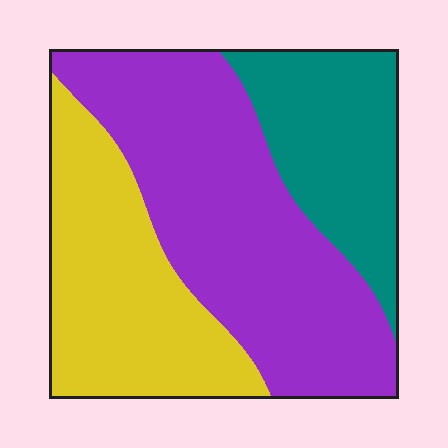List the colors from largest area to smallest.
From largest to smallest: purple, yellow, teal.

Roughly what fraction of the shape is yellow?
Yellow covers 31% of the shape.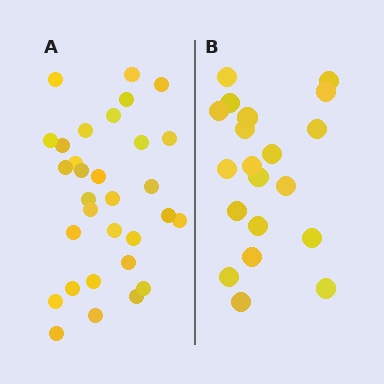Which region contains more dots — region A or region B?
Region A (the left region) has more dots.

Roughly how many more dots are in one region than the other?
Region A has roughly 12 or so more dots than region B.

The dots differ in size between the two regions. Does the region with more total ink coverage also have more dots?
No. Region B has more total ink coverage because its dots are larger, but region A actually contains more individual dots. Total area can be misleading — the number of items is what matters here.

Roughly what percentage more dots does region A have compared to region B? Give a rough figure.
About 55% more.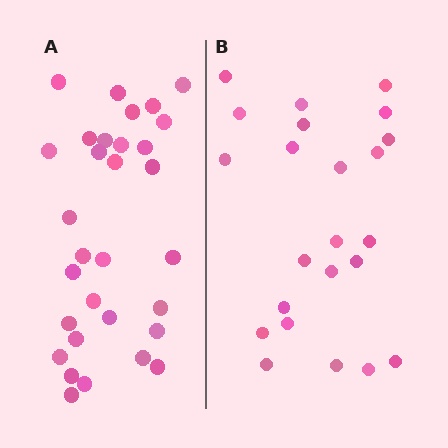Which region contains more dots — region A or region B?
Region A (the left region) has more dots.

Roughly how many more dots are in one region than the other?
Region A has roughly 8 or so more dots than region B.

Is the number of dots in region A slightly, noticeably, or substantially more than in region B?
Region A has noticeably more, but not dramatically so. The ratio is roughly 1.3 to 1.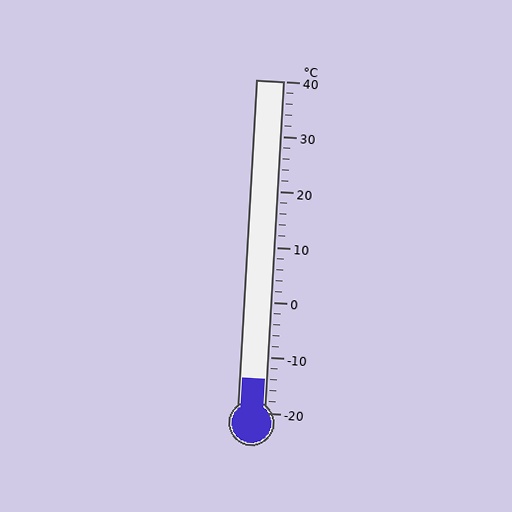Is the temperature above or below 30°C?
The temperature is below 30°C.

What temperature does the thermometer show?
The thermometer shows approximately -14°C.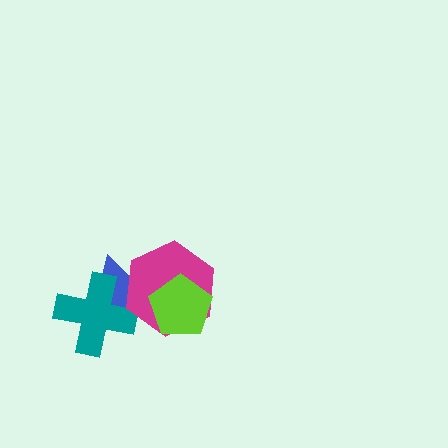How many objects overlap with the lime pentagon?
1 object overlaps with the lime pentagon.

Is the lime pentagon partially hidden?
No, no other shape covers it.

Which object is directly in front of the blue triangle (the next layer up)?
The teal cross is directly in front of the blue triangle.